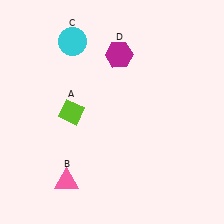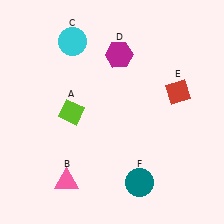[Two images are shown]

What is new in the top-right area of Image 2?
A red diamond (E) was added in the top-right area of Image 2.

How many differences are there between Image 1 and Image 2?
There are 2 differences between the two images.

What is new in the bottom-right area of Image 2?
A teal circle (F) was added in the bottom-right area of Image 2.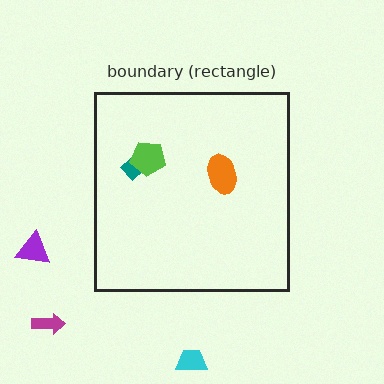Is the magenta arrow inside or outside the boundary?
Outside.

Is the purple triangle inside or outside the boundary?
Outside.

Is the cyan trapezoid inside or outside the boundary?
Outside.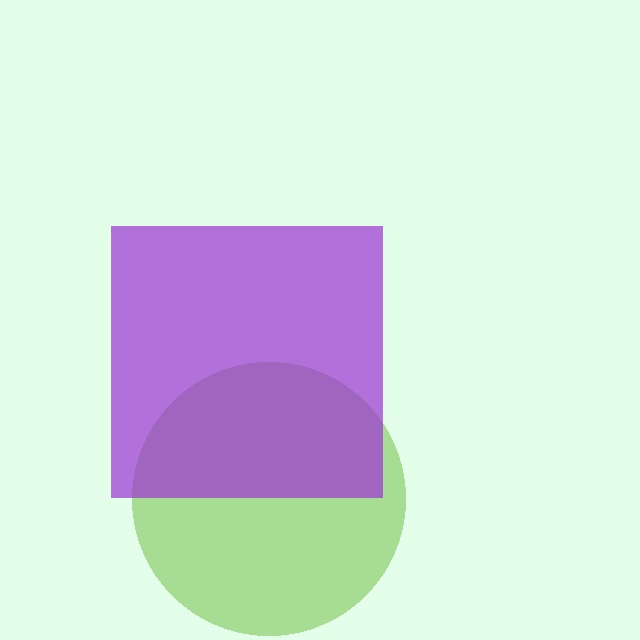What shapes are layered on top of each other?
The layered shapes are: a lime circle, a purple square.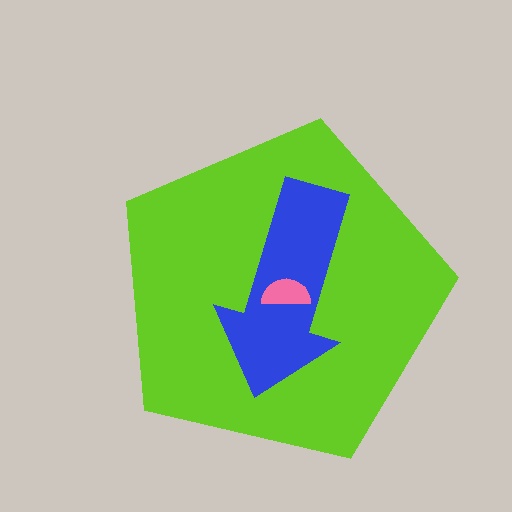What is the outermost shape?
The lime pentagon.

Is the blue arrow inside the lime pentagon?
Yes.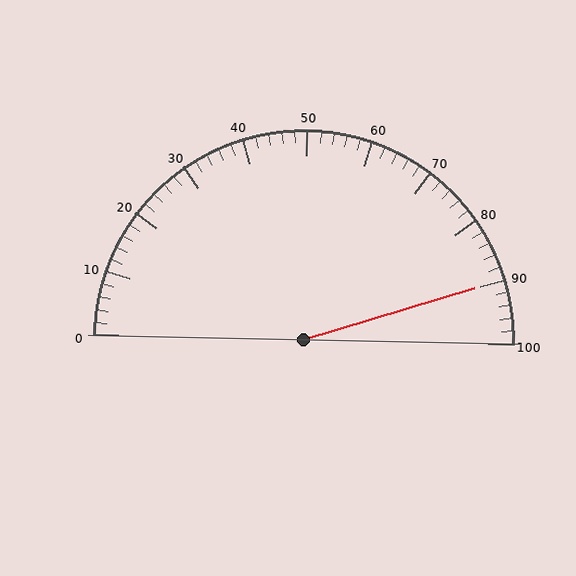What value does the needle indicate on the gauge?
The needle indicates approximately 90.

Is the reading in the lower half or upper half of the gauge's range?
The reading is in the upper half of the range (0 to 100).